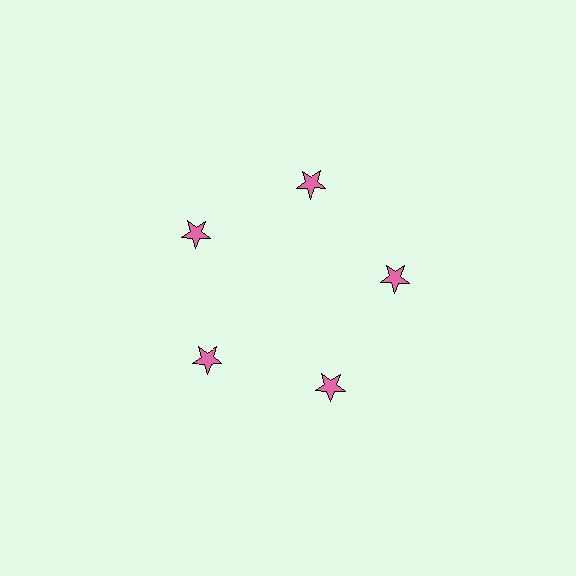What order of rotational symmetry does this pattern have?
This pattern has 5-fold rotational symmetry.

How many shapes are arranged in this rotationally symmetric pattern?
There are 5 shapes, arranged in 5 groups of 1.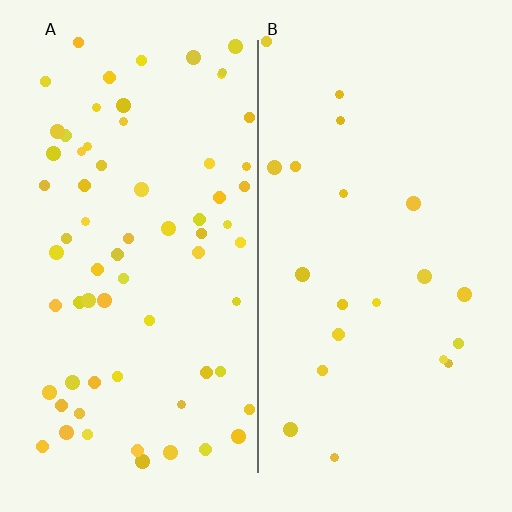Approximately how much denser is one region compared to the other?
Approximately 3.3× — region A over region B.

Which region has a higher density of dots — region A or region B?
A (the left).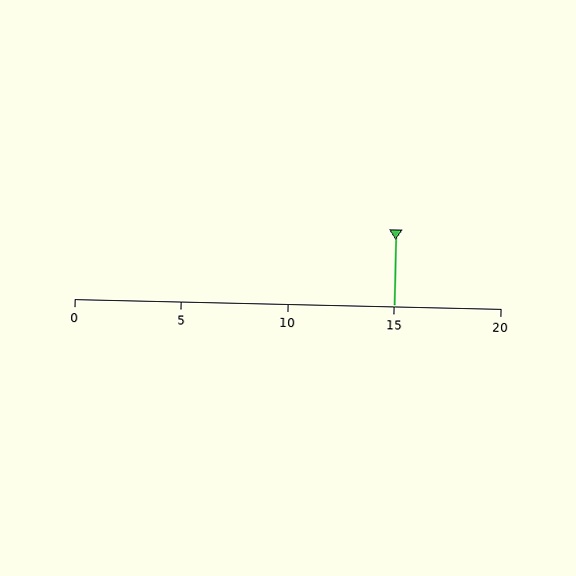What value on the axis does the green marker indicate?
The marker indicates approximately 15.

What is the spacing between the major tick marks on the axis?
The major ticks are spaced 5 apart.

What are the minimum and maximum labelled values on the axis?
The axis runs from 0 to 20.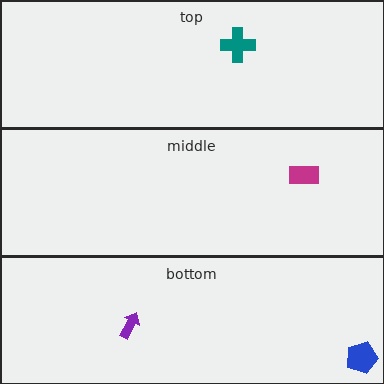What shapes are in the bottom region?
The blue pentagon, the purple arrow.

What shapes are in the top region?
The teal cross.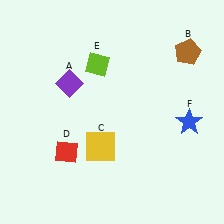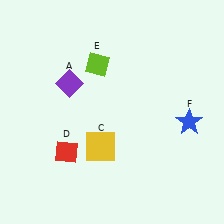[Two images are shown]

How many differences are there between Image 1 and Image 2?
There is 1 difference between the two images.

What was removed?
The brown pentagon (B) was removed in Image 2.